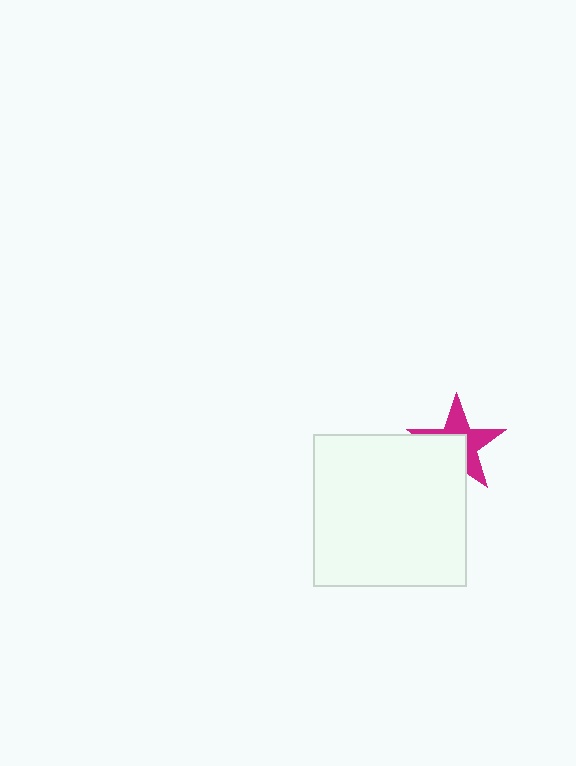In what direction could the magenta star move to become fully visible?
The magenta star could move toward the upper-right. That would shift it out from behind the white square entirely.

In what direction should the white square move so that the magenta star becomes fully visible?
The white square should move toward the lower-left. That is the shortest direction to clear the overlap and leave the magenta star fully visible.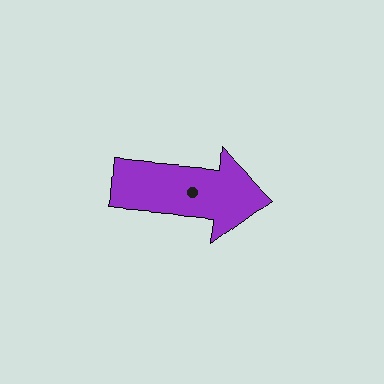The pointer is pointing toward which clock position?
Roughly 3 o'clock.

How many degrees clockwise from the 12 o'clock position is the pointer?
Approximately 95 degrees.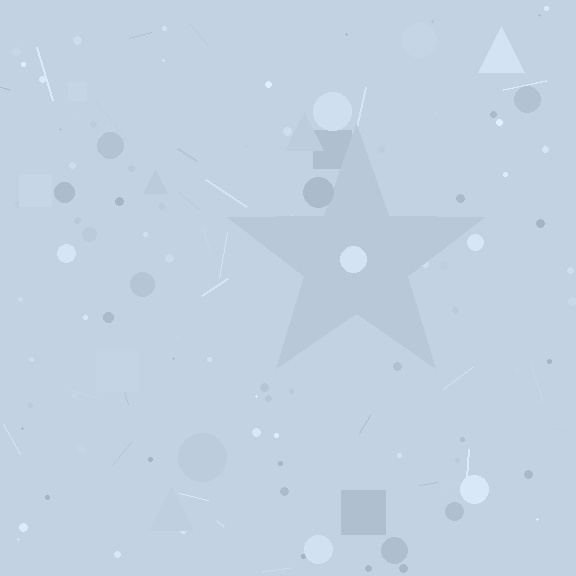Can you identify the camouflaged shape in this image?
The camouflaged shape is a star.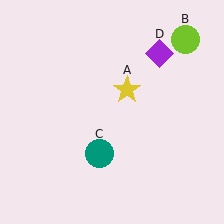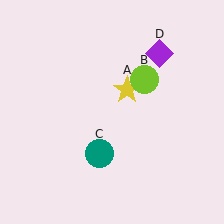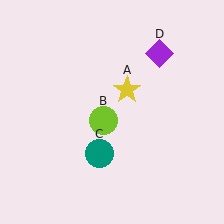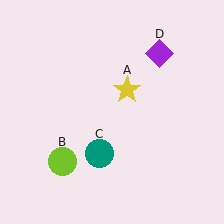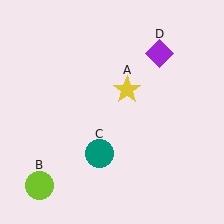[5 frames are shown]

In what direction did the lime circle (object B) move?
The lime circle (object B) moved down and to the left.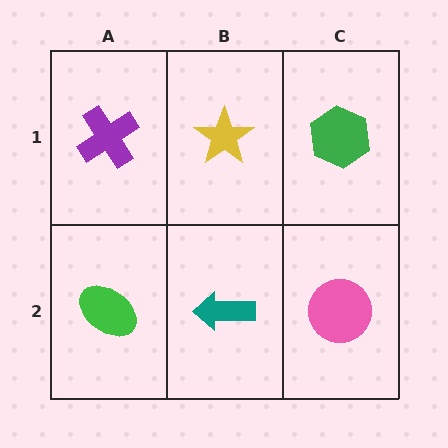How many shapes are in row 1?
3 shapes.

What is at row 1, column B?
A yellow star.